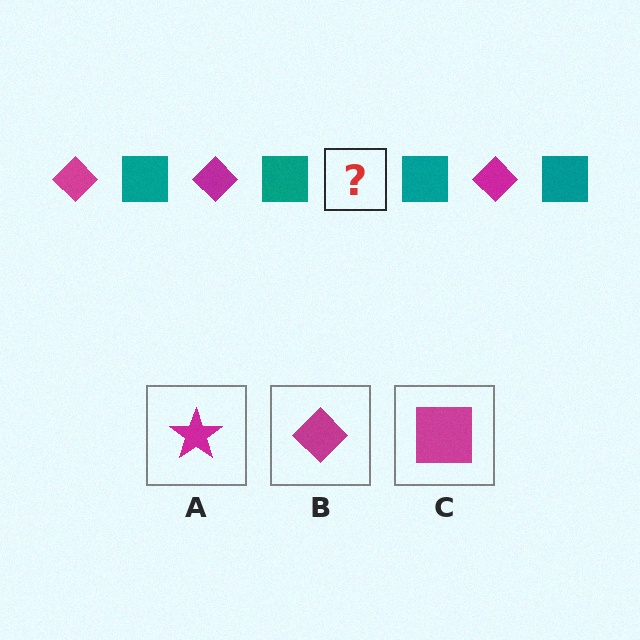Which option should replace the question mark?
Option B.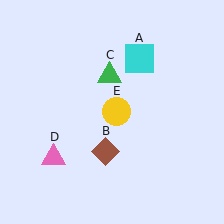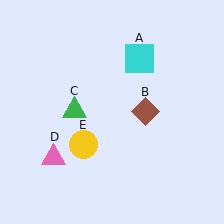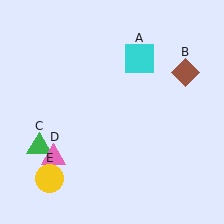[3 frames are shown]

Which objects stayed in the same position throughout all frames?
Cyan square (object A) and pink triangle (object D) remained stationary.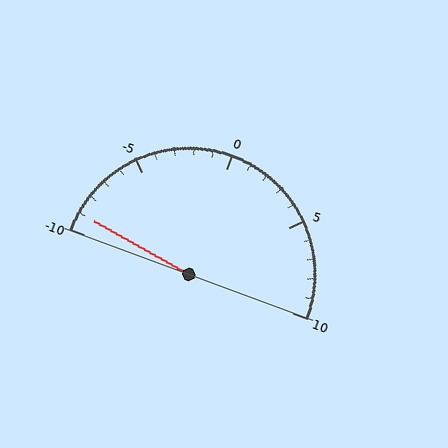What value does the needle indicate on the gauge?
The needle indicates approximately -9.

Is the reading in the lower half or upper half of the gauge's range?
The reading is in the lower half of the range (-10 to 10).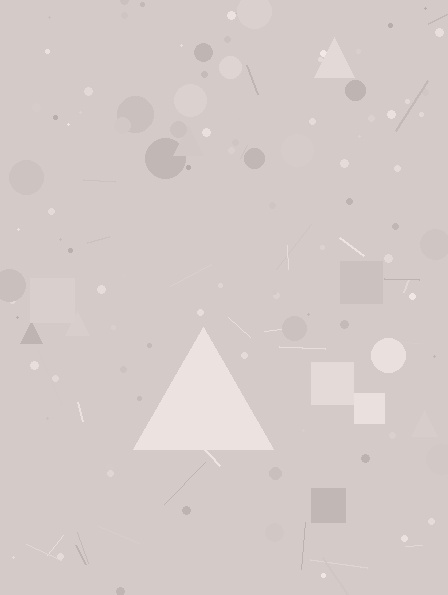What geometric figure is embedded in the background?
A triangle is embedded in the background.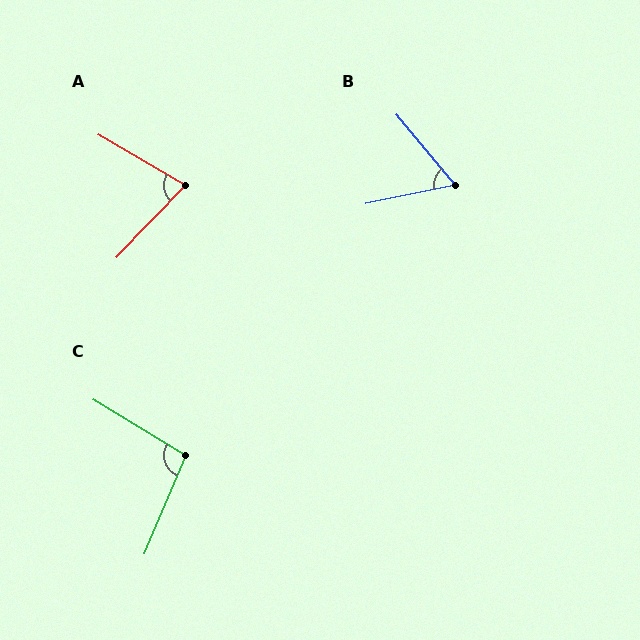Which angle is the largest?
C, at approximately 98 degrees.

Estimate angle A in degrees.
Approximately 77 degrees.